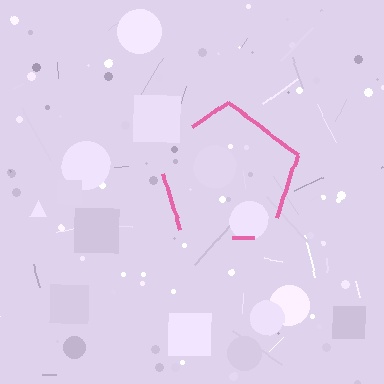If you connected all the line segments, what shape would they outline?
They would outline a pentagon.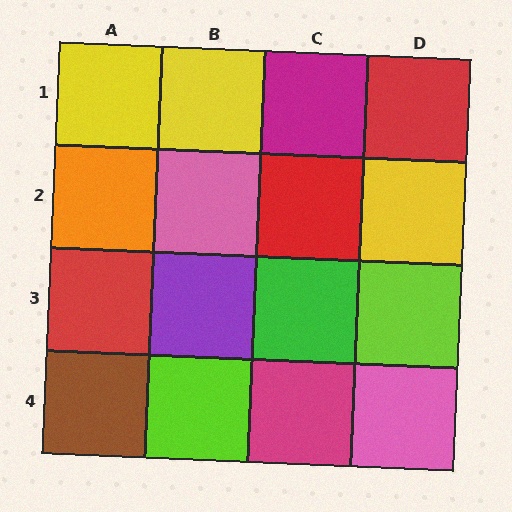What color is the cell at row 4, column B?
Lime.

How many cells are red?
3 cells are red.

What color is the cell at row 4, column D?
Pink.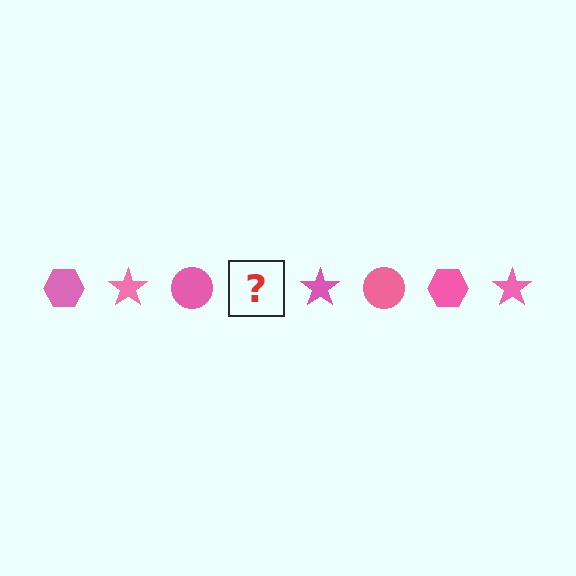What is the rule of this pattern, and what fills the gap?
The rule is that the pattern cycles through hexagon, star, circle shapes in pink. The gap should be filled with a pink hexagon.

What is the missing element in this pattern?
The missing element is a pink hexagon.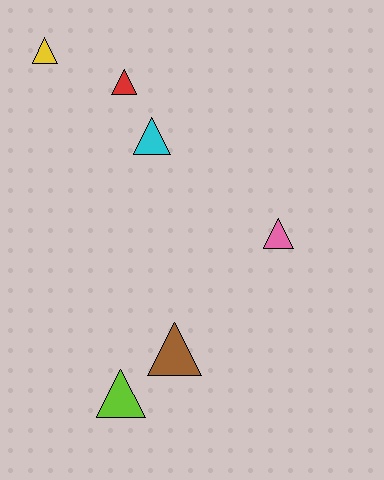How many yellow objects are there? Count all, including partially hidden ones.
There is 1 yellow object.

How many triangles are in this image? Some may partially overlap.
There are 6 triangles.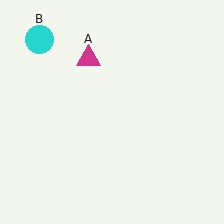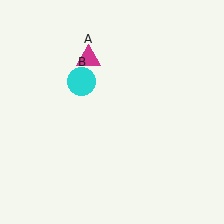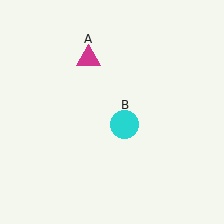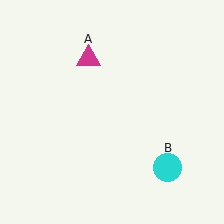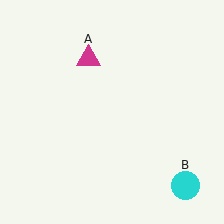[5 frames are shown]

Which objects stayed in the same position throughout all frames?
Magenta triangle (object A) remained stationary.